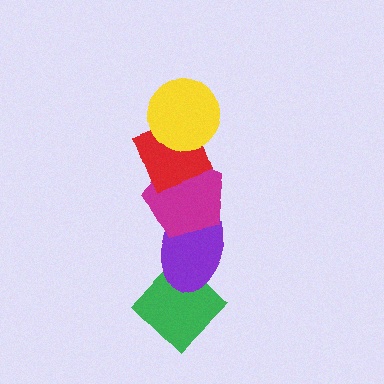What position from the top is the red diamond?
The red diamond is 2nd from the top.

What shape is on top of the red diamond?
The yellow circle is on top of the red diamond.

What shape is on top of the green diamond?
The purple ellipse is on top of the green diamond.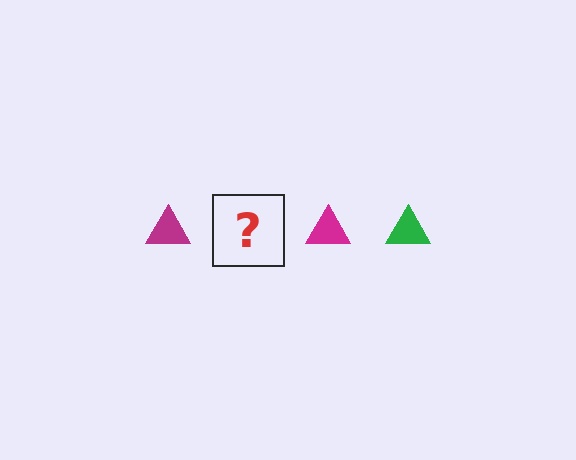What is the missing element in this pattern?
The missing element is a green triangle.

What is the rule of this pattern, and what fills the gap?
The rule is that the pattern cycles through magenta, green triangles. The gap should be filled with a green triangle.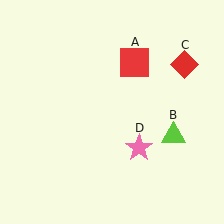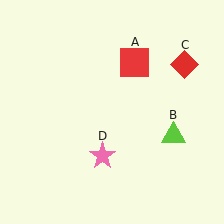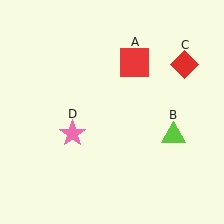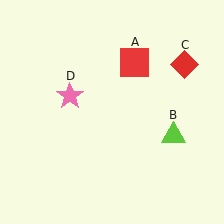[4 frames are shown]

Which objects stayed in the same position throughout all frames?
Red square (object A) and lime triangle (object B) and red diamond (object C) remained stationary.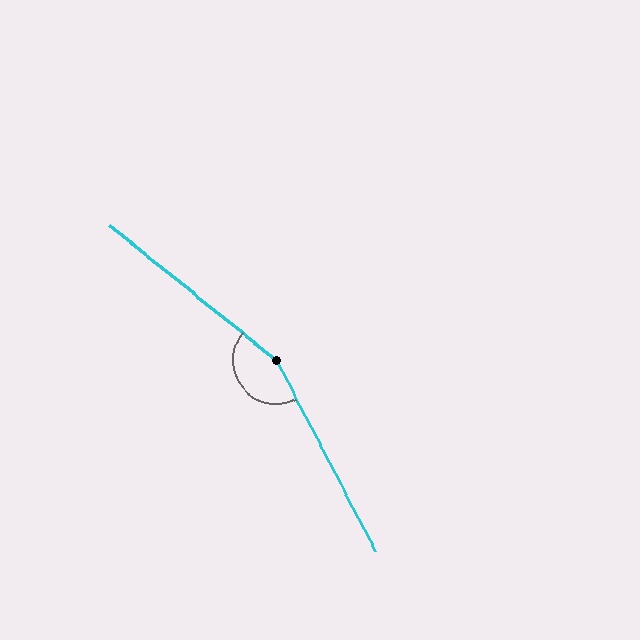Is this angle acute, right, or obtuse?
It is obtuse.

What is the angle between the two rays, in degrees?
Approximately 156 degrees.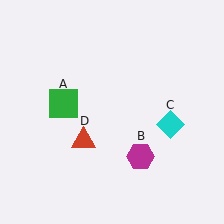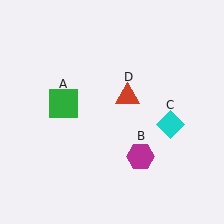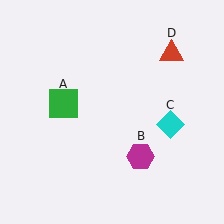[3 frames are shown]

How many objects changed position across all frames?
1 object changed position: red triangle (object D).